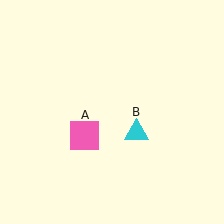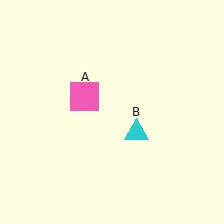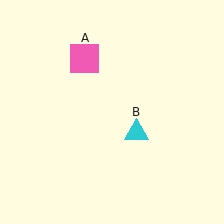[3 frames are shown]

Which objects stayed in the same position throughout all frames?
Cyan triangle (object B) remained stationary.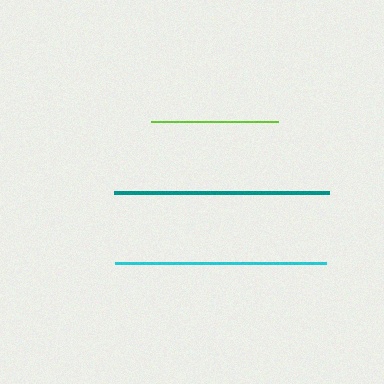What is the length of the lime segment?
The lime segment is approximately 127 pixels long.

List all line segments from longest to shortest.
From longest to shortest: teal, cyan, lime.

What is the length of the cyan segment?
The cyan segment is approximately 212 pixels long.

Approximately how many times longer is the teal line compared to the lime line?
The teal line is approximately 1.7 times the length of the lime line.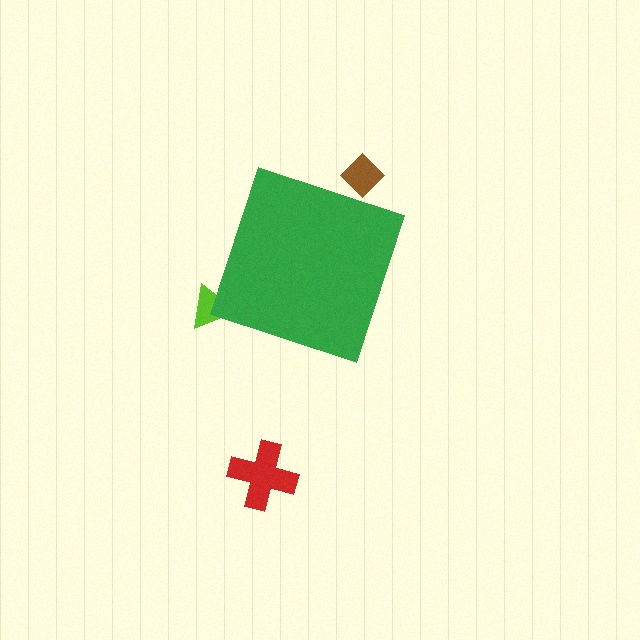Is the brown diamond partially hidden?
Yes, the brown diamond is partially hidden behind the green diamond.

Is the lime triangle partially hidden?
Yes, the lime triangle is partially hidden behind the green diamond.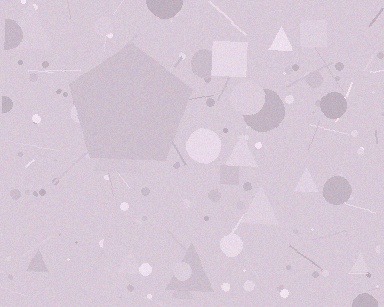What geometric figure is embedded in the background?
A pentagon is embedded in the background.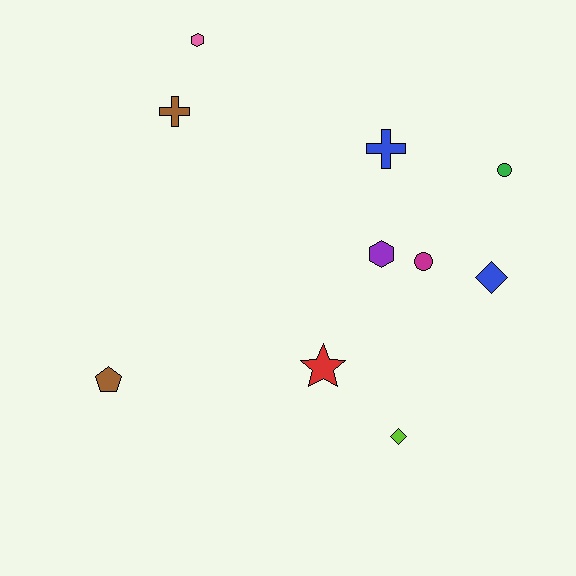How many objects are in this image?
There are 10 objects.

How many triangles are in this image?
There are no triangles.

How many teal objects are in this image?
There are no teal objects.